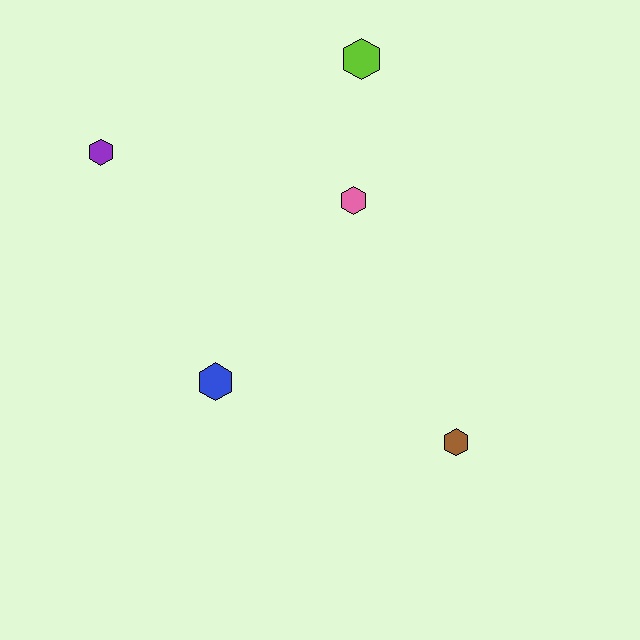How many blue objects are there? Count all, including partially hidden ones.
There is 1 blue object.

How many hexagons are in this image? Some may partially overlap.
There are 5 hexagons.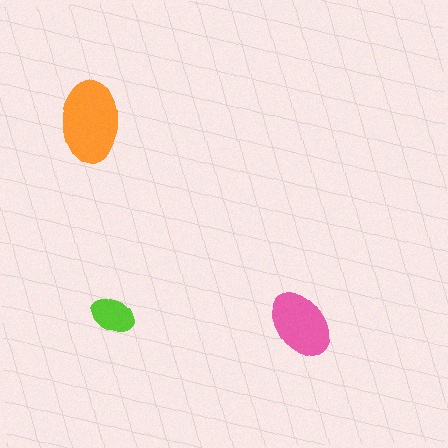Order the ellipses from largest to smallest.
the orange one, the pink one, the lime one.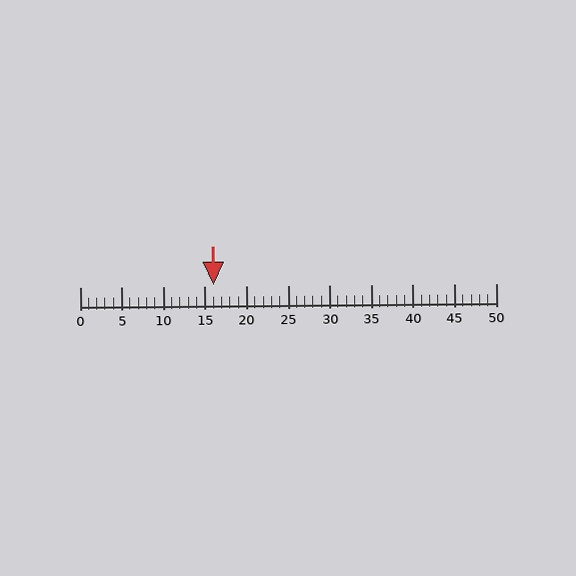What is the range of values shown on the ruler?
The ruler shows values from 0 to 50.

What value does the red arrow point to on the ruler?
The red arrow points to approximately 16.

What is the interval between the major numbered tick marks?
The major tick marks are spaced 5 units apart.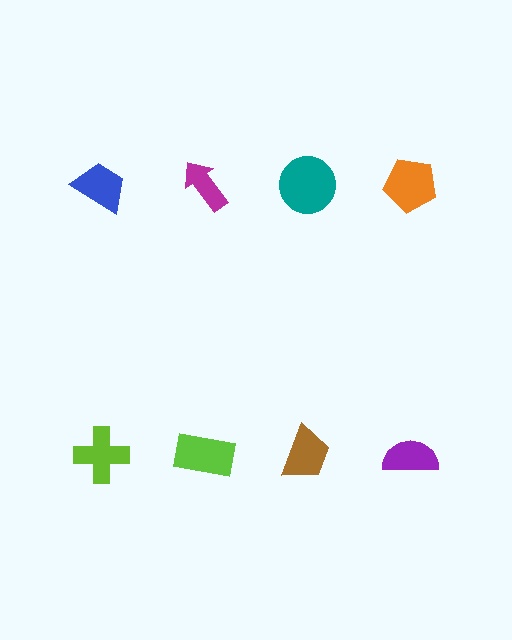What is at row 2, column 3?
A brown trapezoid.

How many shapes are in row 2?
4 shapes.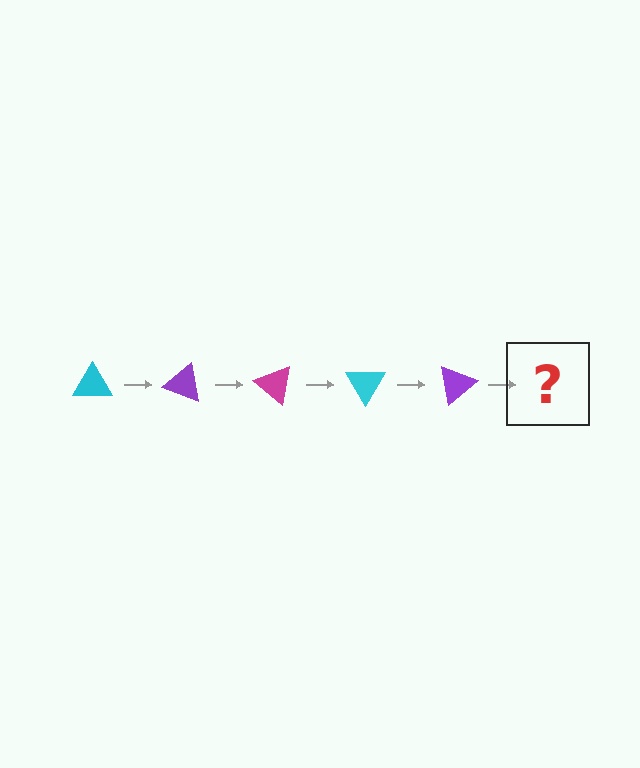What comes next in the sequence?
The next element should be a magenta triangle, rotated 100 degrees from the start.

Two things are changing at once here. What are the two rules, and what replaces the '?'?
The two rules are that it rotates 20 degrees each step and the color cycles through cyan, purple, and magenta. The '?' should be a magenta triangle, rotated 100 degrees from the start.